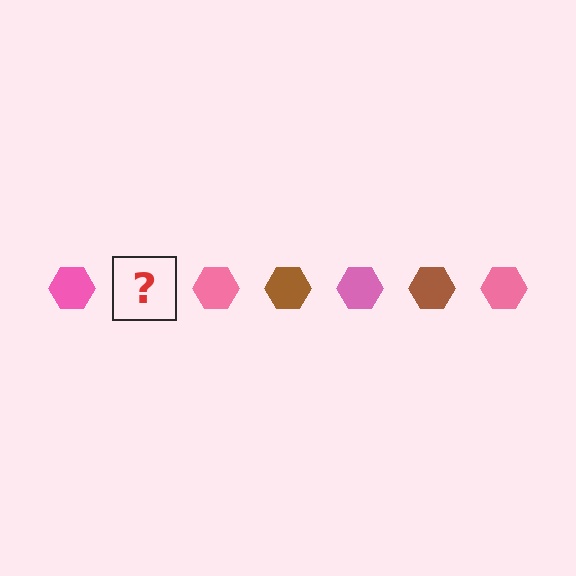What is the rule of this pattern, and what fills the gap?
The rule is that the pattern cycles through pink, brown hexagons. The gap should be filled with a brown hexagon.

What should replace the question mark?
The question mark should be replaced with a brown hexagon.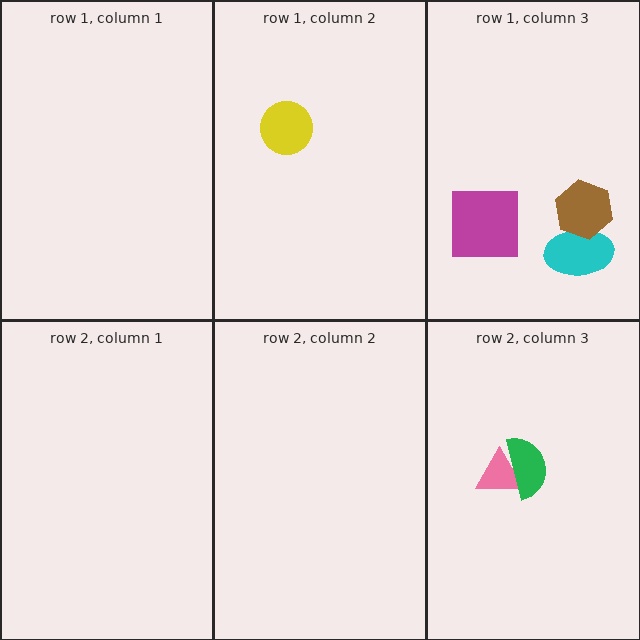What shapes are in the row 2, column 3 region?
The pink triangle, the green semicircle.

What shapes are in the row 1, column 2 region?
The yellow circle.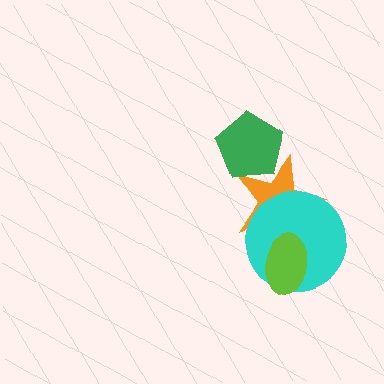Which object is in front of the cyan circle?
The lime ellipse is in front of the cyan circle.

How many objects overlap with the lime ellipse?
2 objects overlap with the lime ellipse.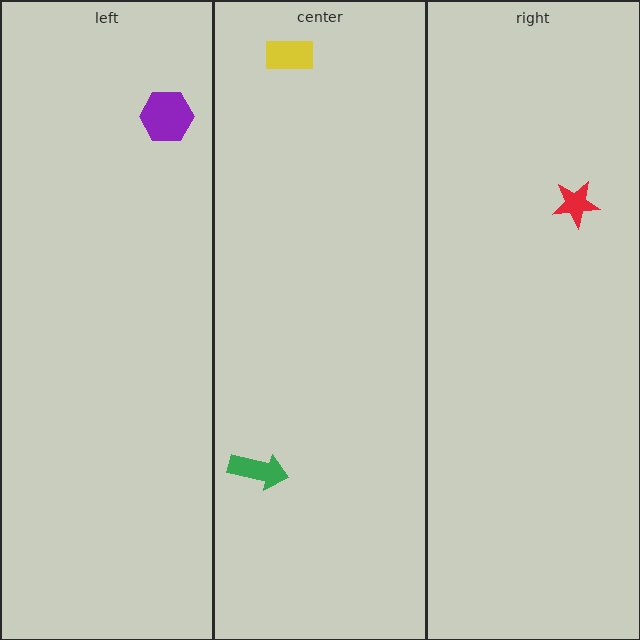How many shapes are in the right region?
1.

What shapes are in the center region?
The green arrow, the yellow rectangle.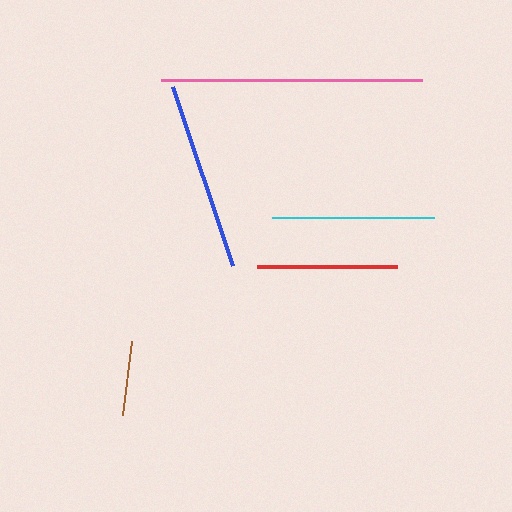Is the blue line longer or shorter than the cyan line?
The blue line is longer than the cyan line.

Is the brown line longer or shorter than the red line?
The red line is longer than the brown line.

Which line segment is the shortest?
The brown line is the shortest at approximately 74 pixels.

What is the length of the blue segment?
The blue segment is approximately 189 pixels long.